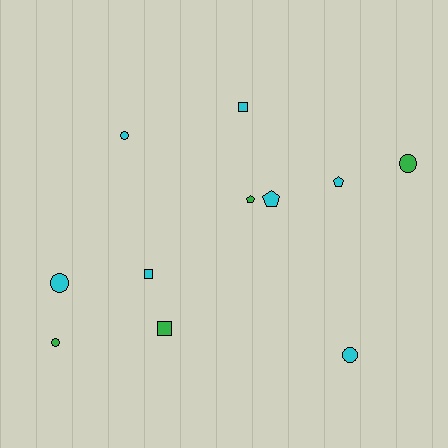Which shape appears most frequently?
Circle, with 5 objects.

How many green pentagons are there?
There is 1 green pentagon.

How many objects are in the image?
There are 11 objects.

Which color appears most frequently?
Cyan, with 7 objects.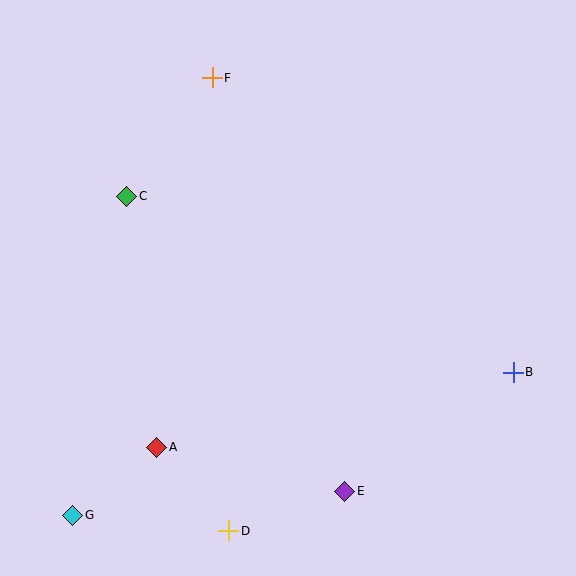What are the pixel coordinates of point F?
Point F is at (212, 78).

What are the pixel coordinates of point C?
Point C is at (127, 196).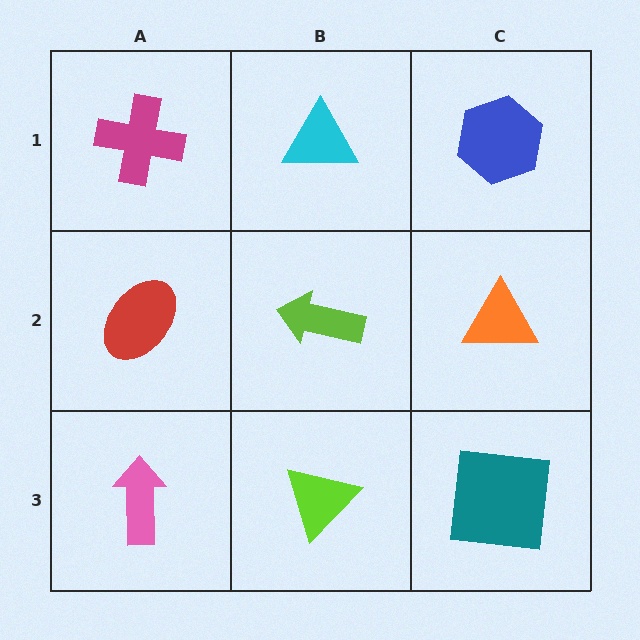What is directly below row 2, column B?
A lime triangle.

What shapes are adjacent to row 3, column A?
A red ellipse (row 2, column A), a lime triangle (row 3, column B).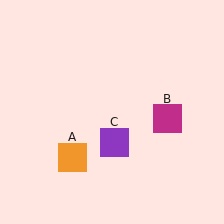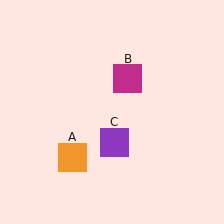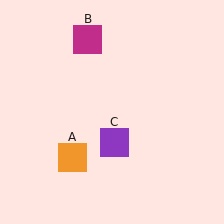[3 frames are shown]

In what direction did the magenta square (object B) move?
The magenta square (object B) moved up and to the left.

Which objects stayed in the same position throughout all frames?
Orange square (object A) and purple square (object C) remained stationary.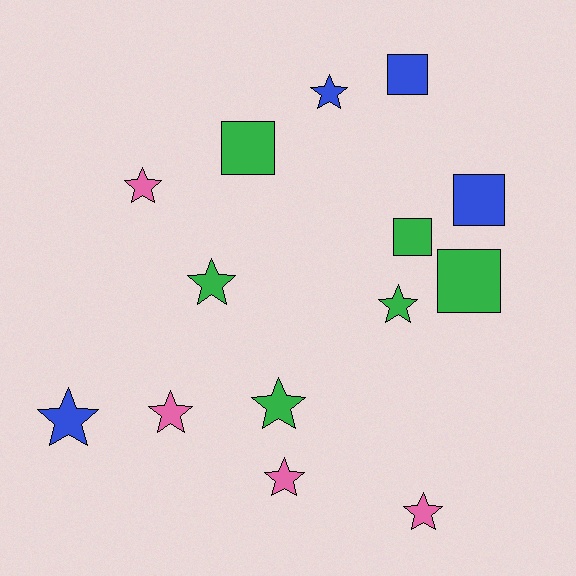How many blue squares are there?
There are 2 blue squares.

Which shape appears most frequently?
Star, with 9 objects.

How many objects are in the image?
There are 14 objects.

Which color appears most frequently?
Green, with 6 objects.